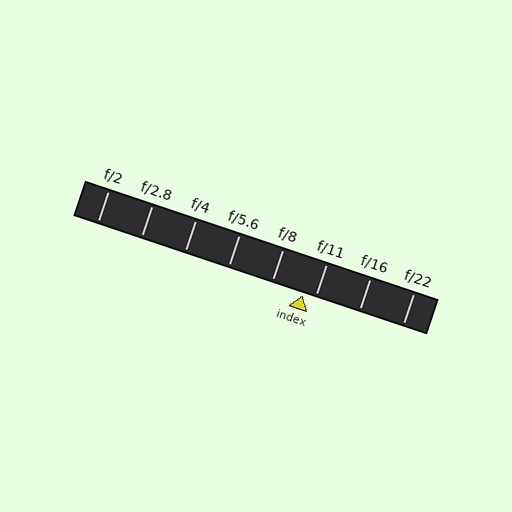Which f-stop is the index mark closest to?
The index mark is closest to f/11.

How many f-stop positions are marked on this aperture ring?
There are 8 f-stop positions marked.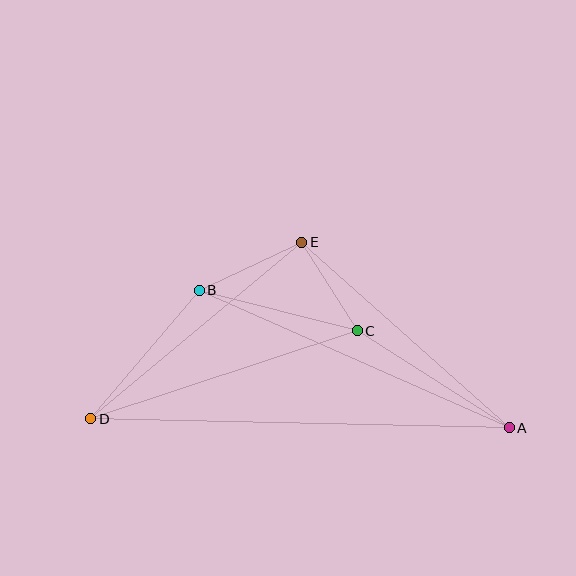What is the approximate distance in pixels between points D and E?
The distance between D and E is approximately 275 pixels.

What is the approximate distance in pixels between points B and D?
The distance between B and D is approximately 168 pixels.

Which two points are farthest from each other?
Points A and D are farthest from each other.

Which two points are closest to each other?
Points C and E are closest to each other.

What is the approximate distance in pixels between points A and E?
The distance between A and E is approximately 278 pixels.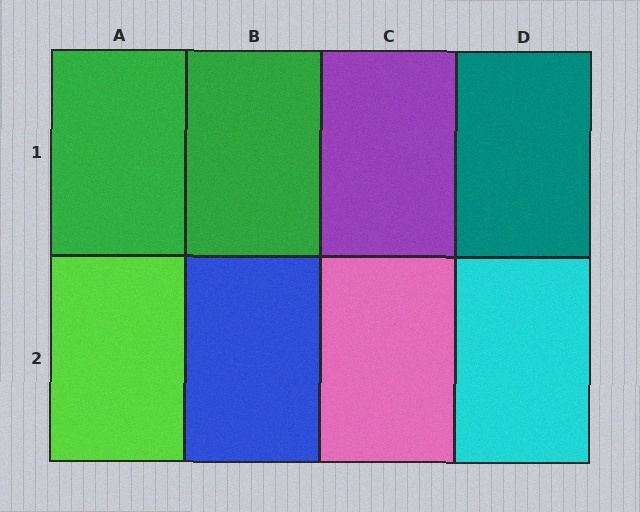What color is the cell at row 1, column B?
Green.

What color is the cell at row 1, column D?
Teal.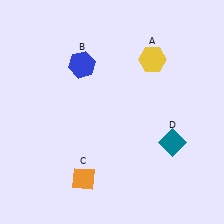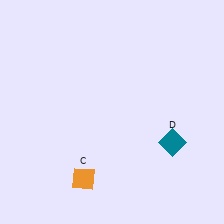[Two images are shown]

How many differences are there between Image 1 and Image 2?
There are 2 differences between the two images.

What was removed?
The blue hexagon (B), the yellow hexagon (A) were removed in Image 2.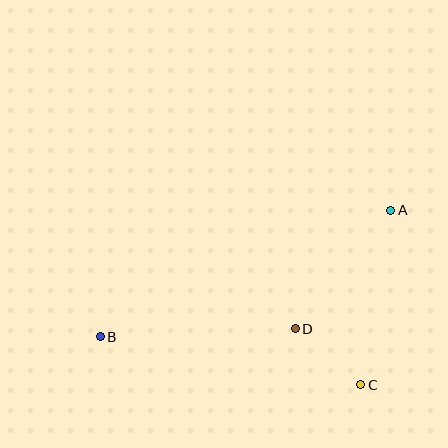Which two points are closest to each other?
Points C and D are closest to each other.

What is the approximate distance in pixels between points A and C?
The distance between A and C is approximately 177 pixels.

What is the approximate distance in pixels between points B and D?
The distance between B and D is approximately 196 pixels.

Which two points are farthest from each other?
Points A and B are farthest from each other.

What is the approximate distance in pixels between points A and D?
The distance between A and D is approximately 152 pixels.